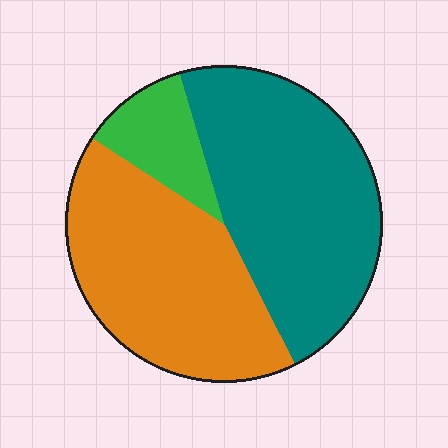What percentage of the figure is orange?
Orange takes up between a quarter and a half of the figure.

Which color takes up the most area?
Teal, at roughly 45%.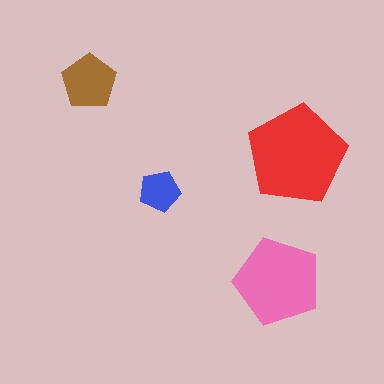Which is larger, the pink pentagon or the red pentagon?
The red one.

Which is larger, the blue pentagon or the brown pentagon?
The brown one.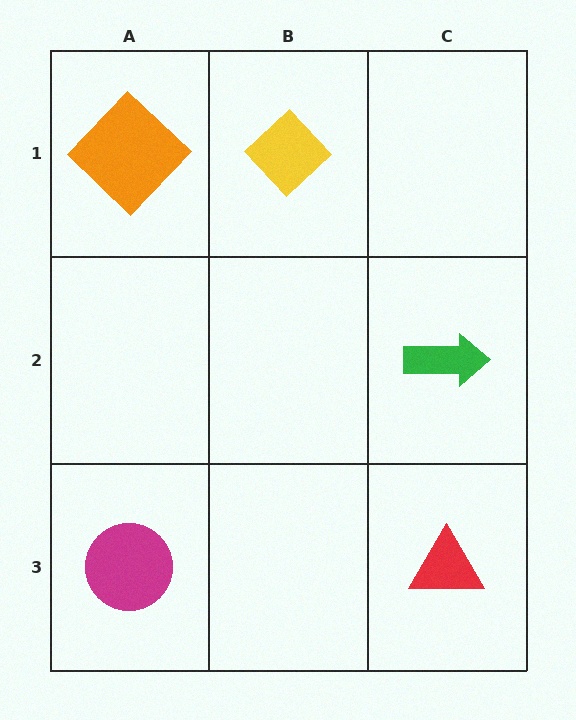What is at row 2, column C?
A green arrow.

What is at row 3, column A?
A magenta circle.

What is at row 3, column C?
A red triangle.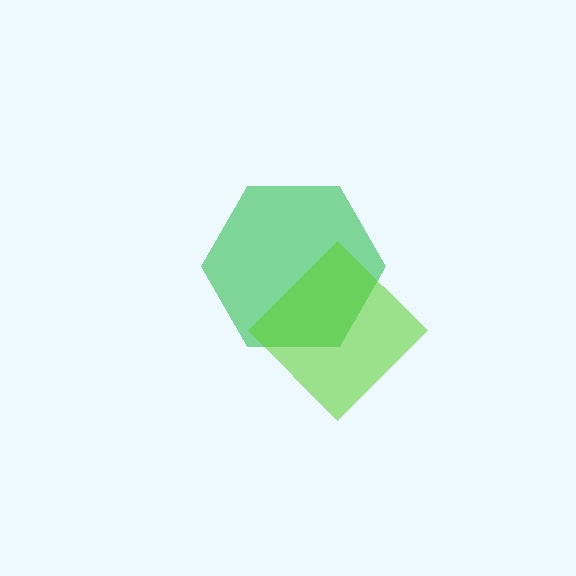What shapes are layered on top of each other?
The layered shapes are: a green hexagon, a lime diamond.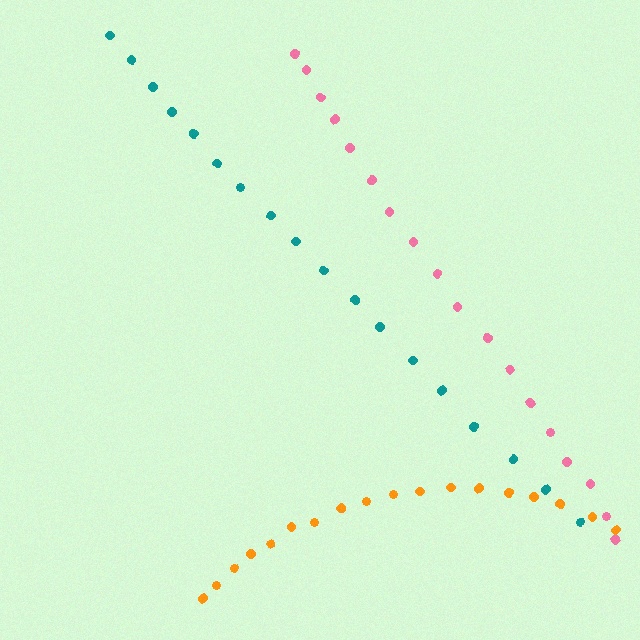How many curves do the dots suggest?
There are 3 distinct paths.